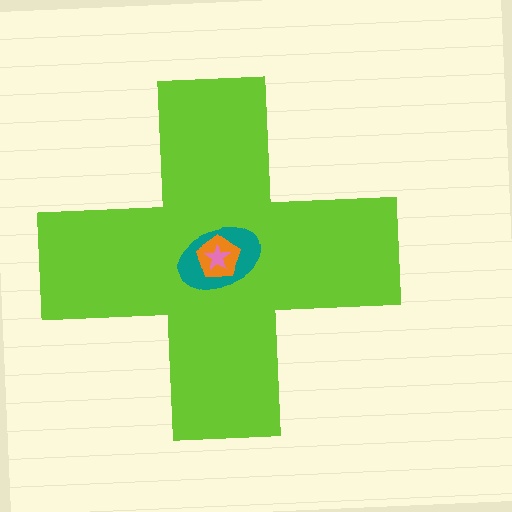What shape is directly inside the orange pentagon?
The pink star.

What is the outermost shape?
The lime cross.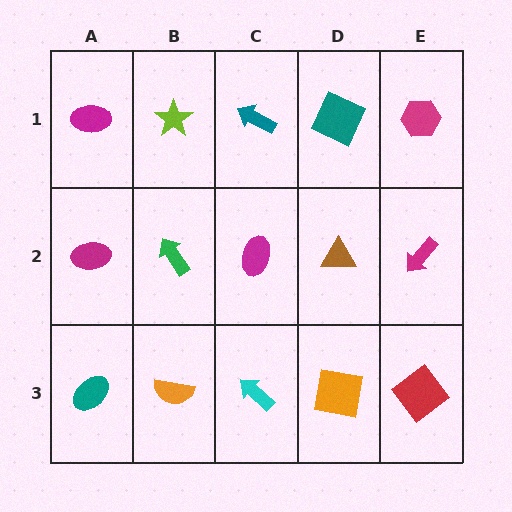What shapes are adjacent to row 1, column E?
A magenta arrow (row 2, column E), a teal square (row 1, column D).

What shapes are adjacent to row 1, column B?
A green arrow (row 2, column B), a magenta ellipse (row 1, column A), a teal arrow (row 1, column C).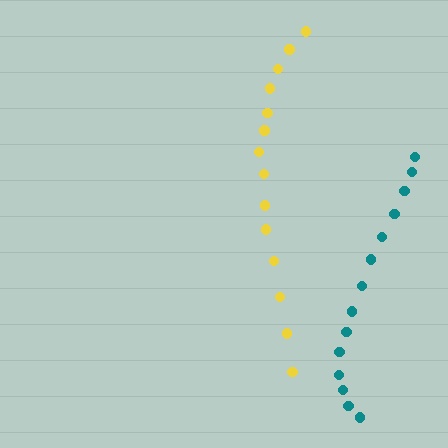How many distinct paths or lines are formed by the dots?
There are 2 distinct paths.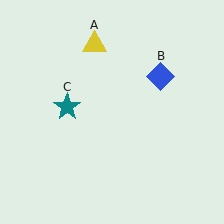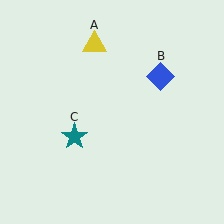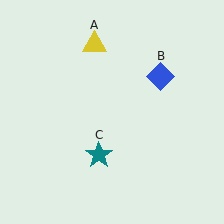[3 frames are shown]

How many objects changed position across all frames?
1 object changed position: teal star (object C).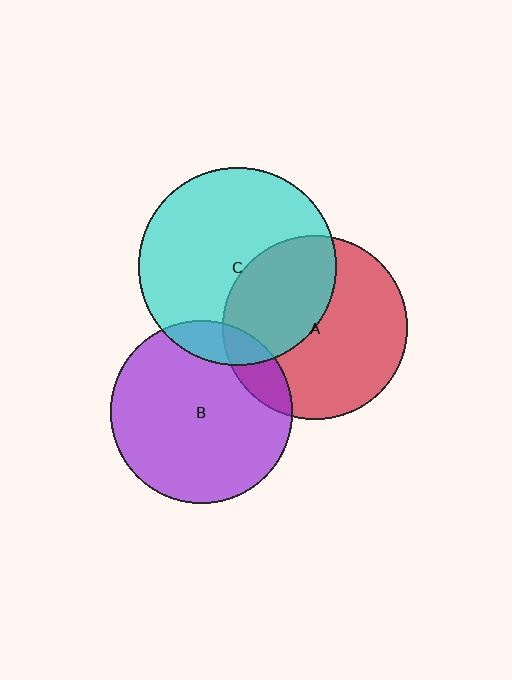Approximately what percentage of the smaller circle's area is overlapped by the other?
Approximately 15%.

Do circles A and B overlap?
Yes.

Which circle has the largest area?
Circle C (cyan).